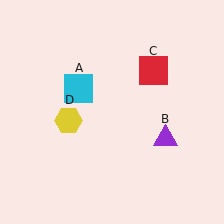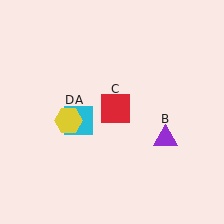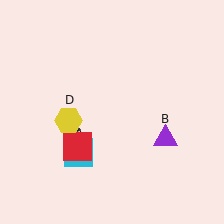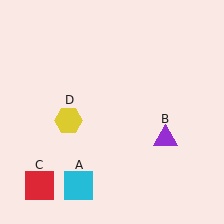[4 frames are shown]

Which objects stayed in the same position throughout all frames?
Purple triangle (object B) and yellow hexagon (object D) remained stationary.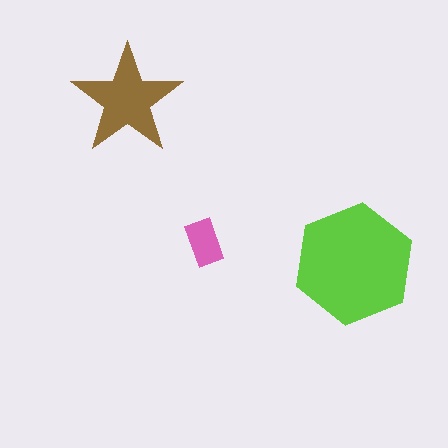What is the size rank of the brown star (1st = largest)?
2nd.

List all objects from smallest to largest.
The pink rectangle, the brown star, the lime hexagon.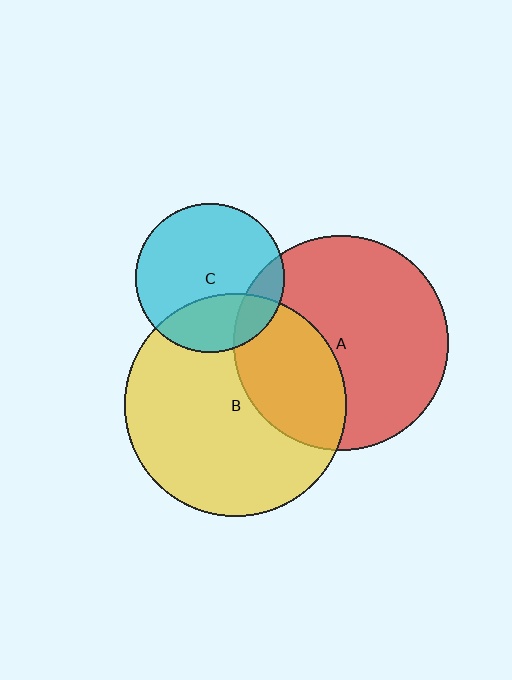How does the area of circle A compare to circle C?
Approximately 2.1 times.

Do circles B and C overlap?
Yes.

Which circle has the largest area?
Circle B (yellow).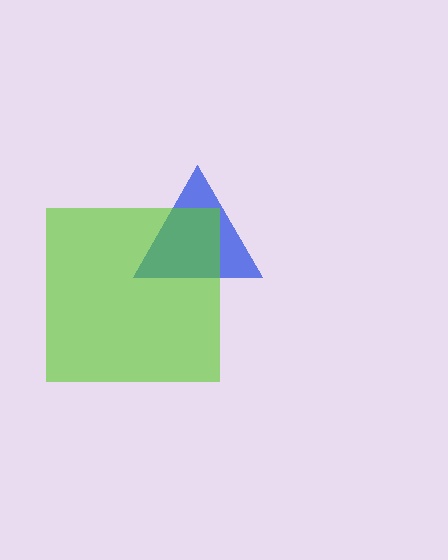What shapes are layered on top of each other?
The layered shapes are: a blue triangle, a lime square.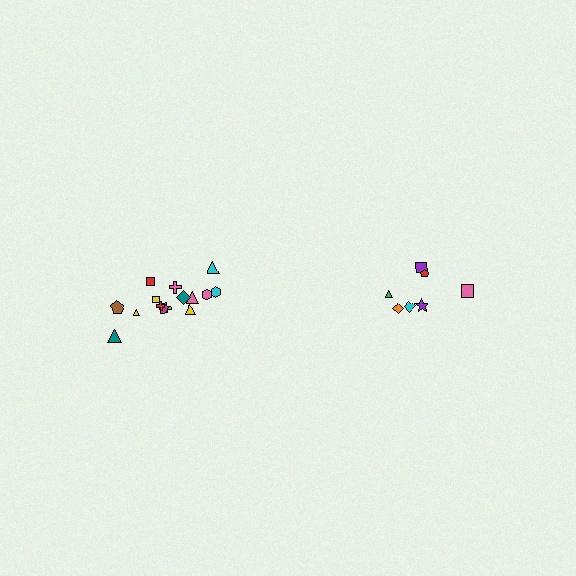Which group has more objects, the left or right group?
The left group.